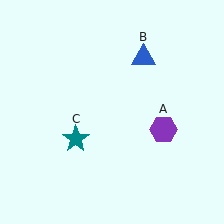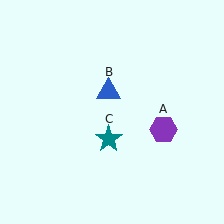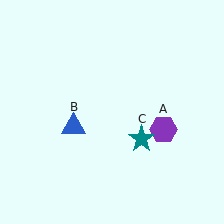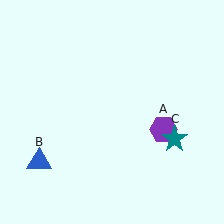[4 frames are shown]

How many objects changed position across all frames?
2 objects changed position: blue triangle (object B), teal star (object C).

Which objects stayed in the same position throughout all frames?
Purple hexagon (object A) remained stationary.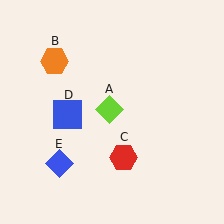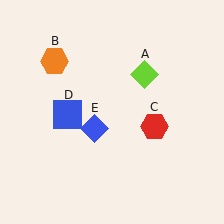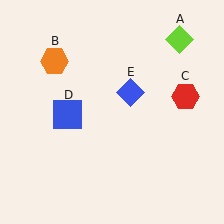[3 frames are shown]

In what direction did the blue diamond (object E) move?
The blue diamond (object E) moved up and to the right.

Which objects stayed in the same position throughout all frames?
Orange hexagon (object B) and blue square (object D) remained stationary.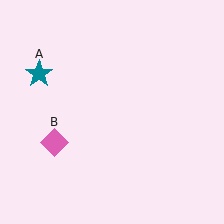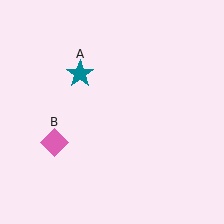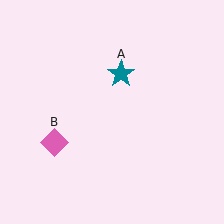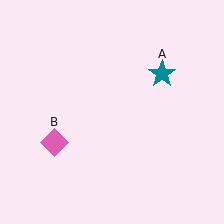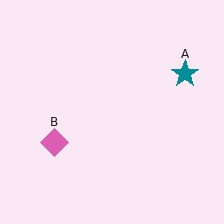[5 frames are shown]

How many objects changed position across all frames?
1 object changed position: teal star (object A).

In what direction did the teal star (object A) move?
The teal star (object A) moved right.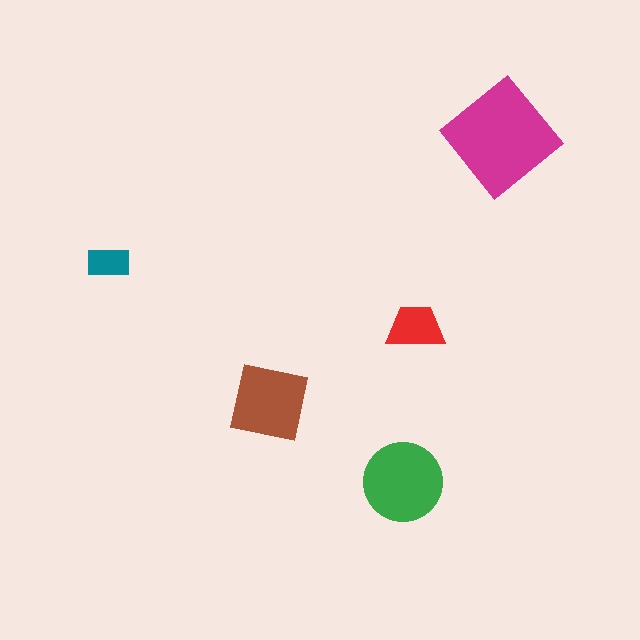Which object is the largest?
The magenta diamond.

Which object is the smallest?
The teal rectangle.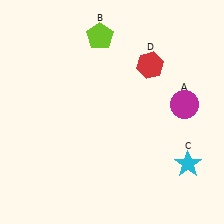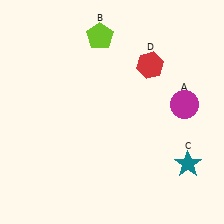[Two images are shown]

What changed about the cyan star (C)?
In Image 1, C is cyan. In Image 2, it changed to teal.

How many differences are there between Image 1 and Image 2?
There is 1 difference between the two images.